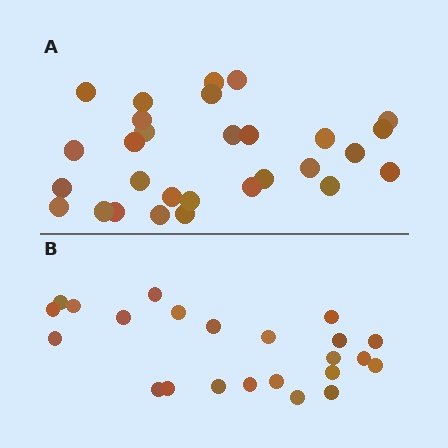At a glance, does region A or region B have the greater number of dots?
Region A (the top region) has more dots.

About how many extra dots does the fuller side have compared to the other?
Region A has about 6 more dots than region B.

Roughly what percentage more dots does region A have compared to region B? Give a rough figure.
About 25% more.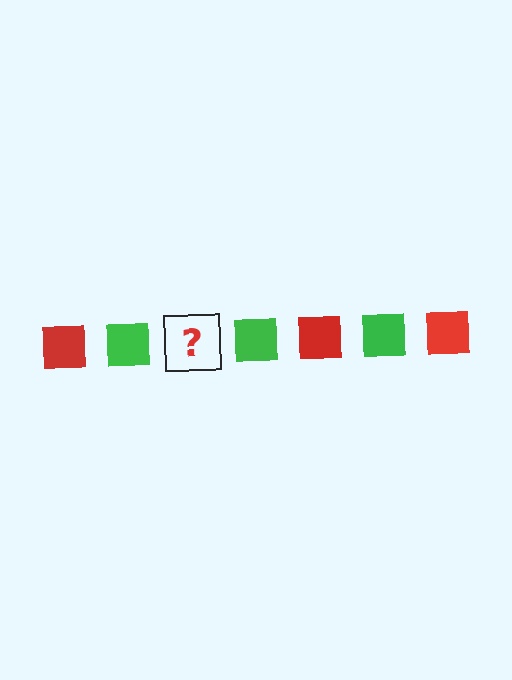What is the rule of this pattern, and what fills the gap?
The rule is that the pattern cycles through red, green squares. The gap should be filled with a red square.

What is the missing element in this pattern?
The missing element is a red square.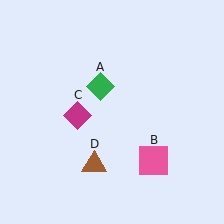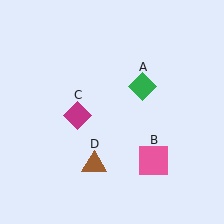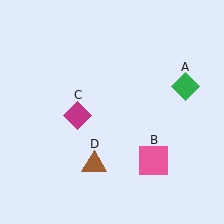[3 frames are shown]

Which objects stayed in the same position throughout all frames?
Pink square (object B) and magenta diamond (object C) and brown triangle (object D) remained stationary.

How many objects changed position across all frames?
1 object changed position: green diamond (object A).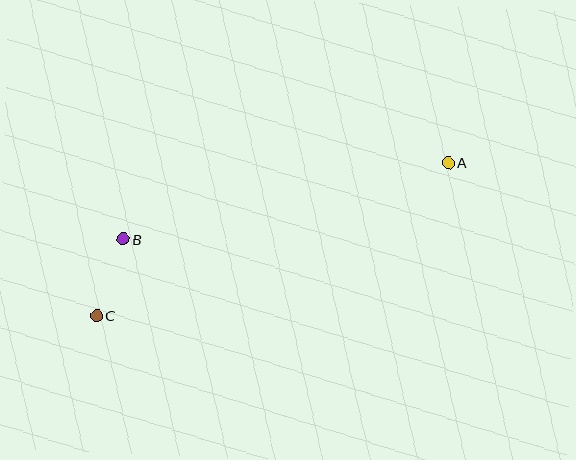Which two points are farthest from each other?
Points A and C are farthest from each other.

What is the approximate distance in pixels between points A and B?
The distance between A and B is approximately 334 pixels.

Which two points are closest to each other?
Points B and C are closest to each other.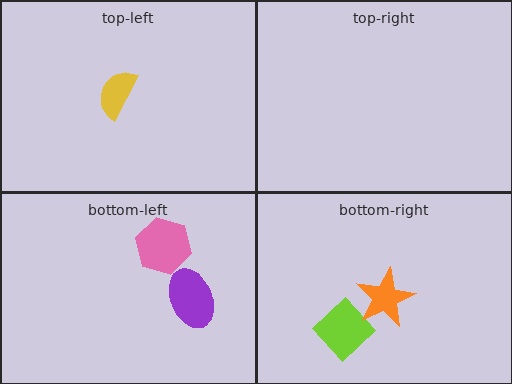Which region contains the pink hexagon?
The bottom-left region.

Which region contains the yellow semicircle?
The top-left region.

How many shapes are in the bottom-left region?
2.